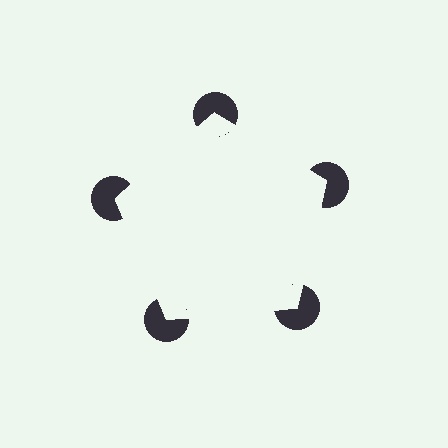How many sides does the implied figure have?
5 sides.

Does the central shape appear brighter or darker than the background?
It typically appears slightly brighter than the background, even though no actual brightness change is drawn.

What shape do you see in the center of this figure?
An illusory pentagon — its edges are inferred from the aligned wedge cuts in the pac-man discs, not physically drawn.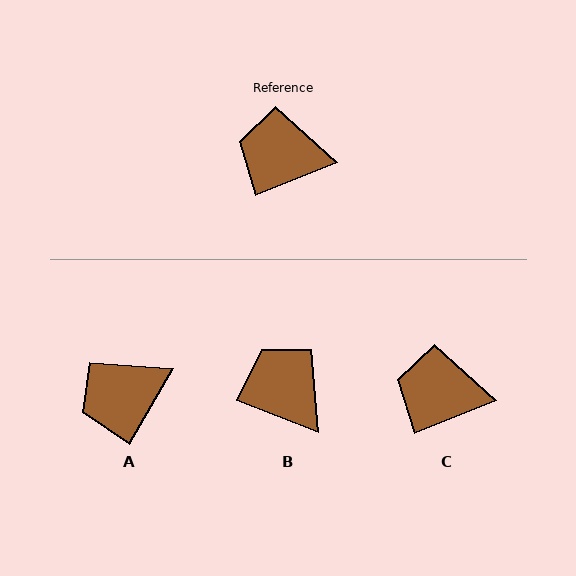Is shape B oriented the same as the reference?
No, it is off by about 43 degrees.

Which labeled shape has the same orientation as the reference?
C.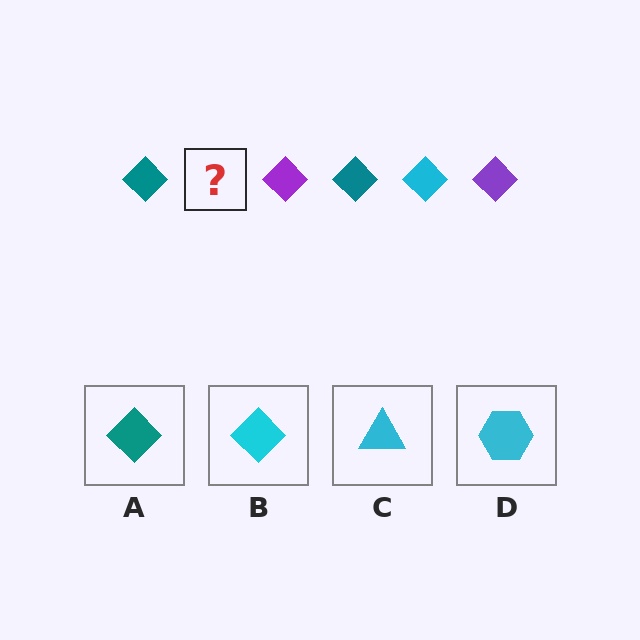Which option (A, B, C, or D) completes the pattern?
B.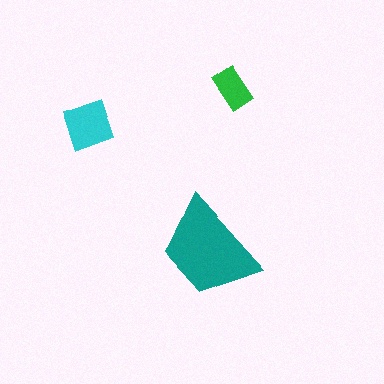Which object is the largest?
The teal trapezoid.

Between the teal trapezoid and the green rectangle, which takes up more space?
The teal trapezoid.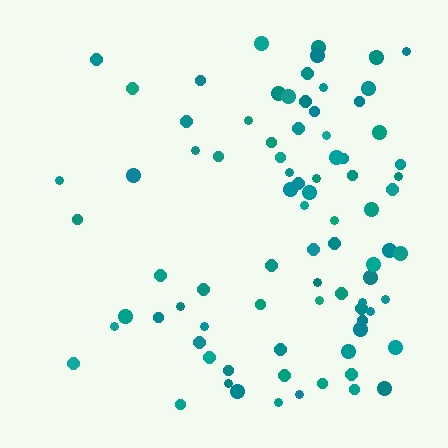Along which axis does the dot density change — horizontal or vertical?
Horizontal.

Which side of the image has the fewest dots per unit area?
The left.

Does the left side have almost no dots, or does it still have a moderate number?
Still a moderate number, just noticeably fewer than the right.